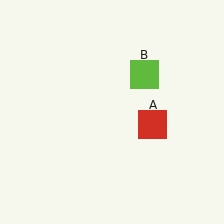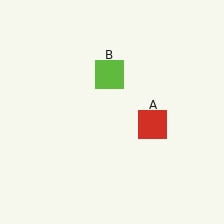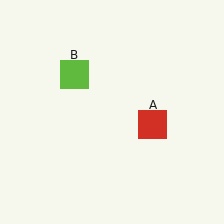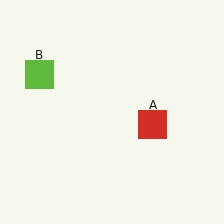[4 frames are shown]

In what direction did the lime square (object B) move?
The lime square (object B) moved left.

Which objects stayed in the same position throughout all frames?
Red square (object A) remained stationary.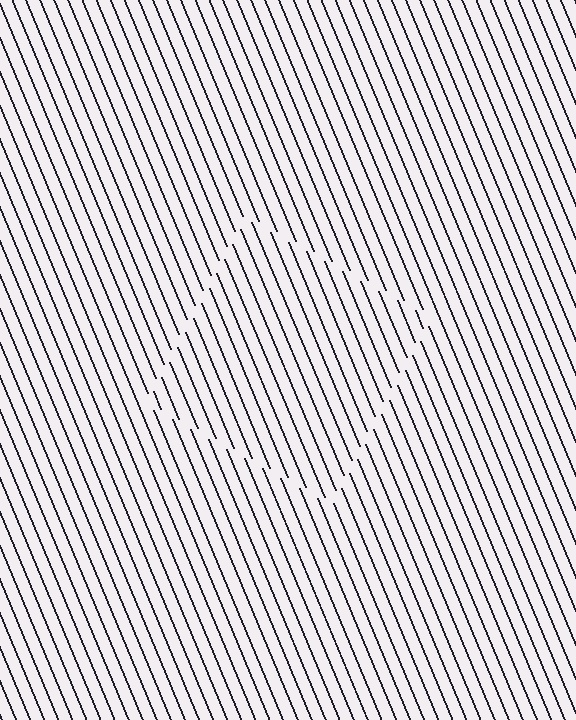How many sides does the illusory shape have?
4 sides — the line-ends trace a square.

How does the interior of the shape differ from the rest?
The interior of the shape contains the same grating, shifted by half a period — the contour is defined by the phase discontinuity where line-ends from the inner and outer gratings abut.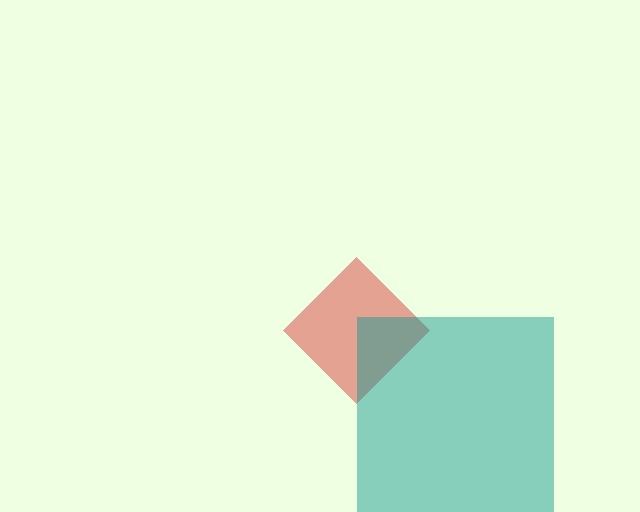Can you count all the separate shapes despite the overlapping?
Yes, there are 2 separate shapes.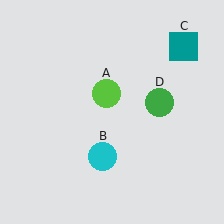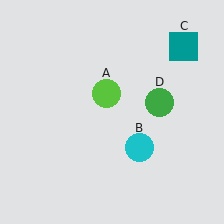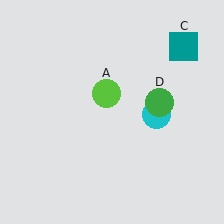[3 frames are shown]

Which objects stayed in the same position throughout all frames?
Lime circle (object A) and teal square (object C) and green circle (object D) remained stationary.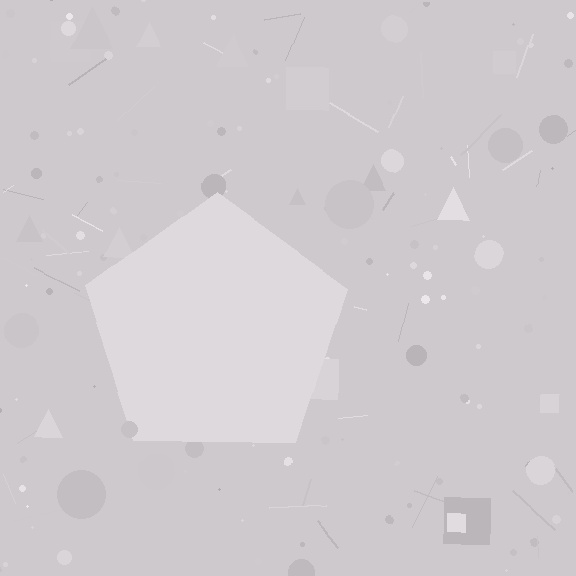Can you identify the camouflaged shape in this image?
The camouflaged shape is a pentagon.